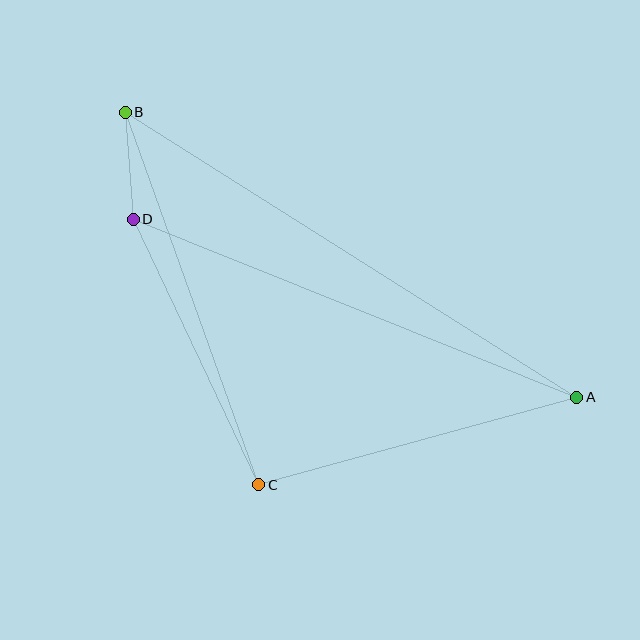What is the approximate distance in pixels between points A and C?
The distance between A and C is approximately 330 pixels.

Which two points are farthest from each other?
Points A and B are farthest from each other.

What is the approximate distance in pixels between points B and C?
The distance between B and C is approximately 396 pixels.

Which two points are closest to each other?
Points B and D are closest to each other.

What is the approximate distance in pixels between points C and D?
The distance between C and D is approximately 294 pixels.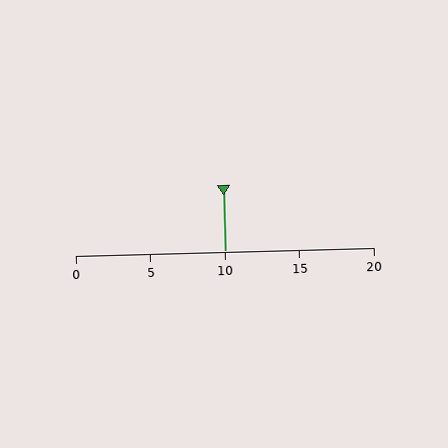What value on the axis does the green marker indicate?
The marker indicates approximately 10.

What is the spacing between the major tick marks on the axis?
The major ticks are spaced 5 apart.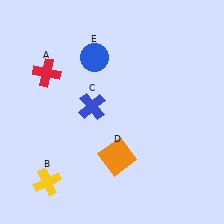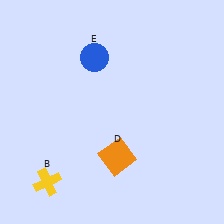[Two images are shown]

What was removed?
The red cross (A), the blue cross (C) were removed in Image 2.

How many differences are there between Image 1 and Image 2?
There are 2 differences between the two images.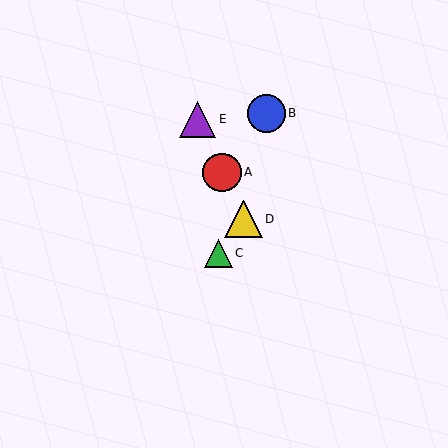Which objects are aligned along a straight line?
Objects A, D, E are aligned along a straight line.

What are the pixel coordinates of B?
Object B is at (266, 113).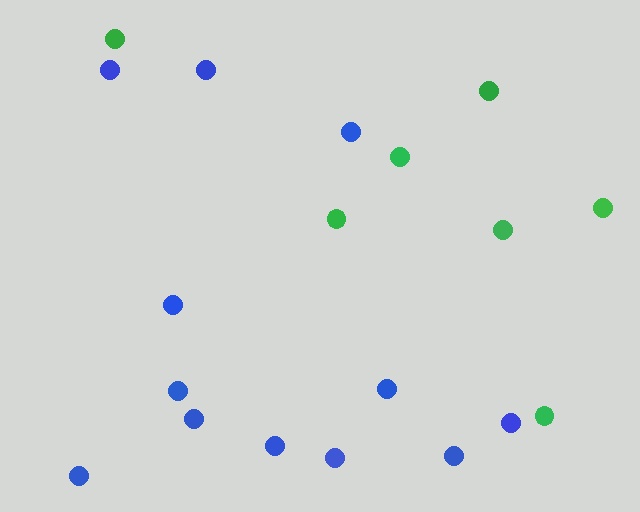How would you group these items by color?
There are 2 groups: one group of blue circles (12) and one group of green circles (7).